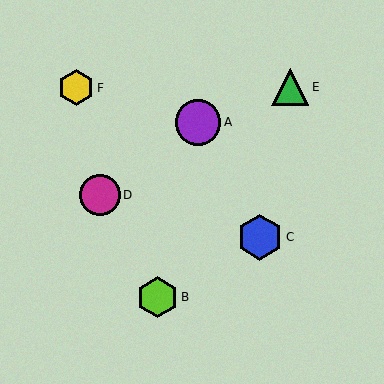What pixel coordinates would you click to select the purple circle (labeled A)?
Click at (198, 122) to select the purple circle A.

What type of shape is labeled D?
Shape D is a magenta circle.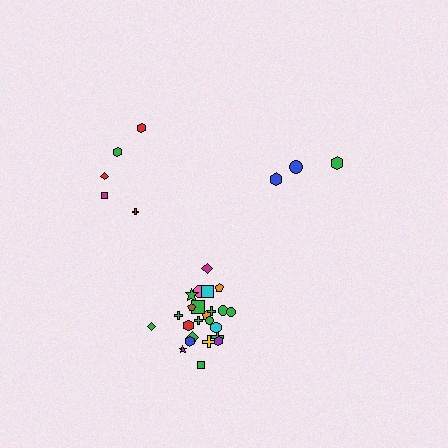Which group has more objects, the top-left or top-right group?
The top-left group.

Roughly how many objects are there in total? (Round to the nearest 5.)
Roughly 35 objects in total.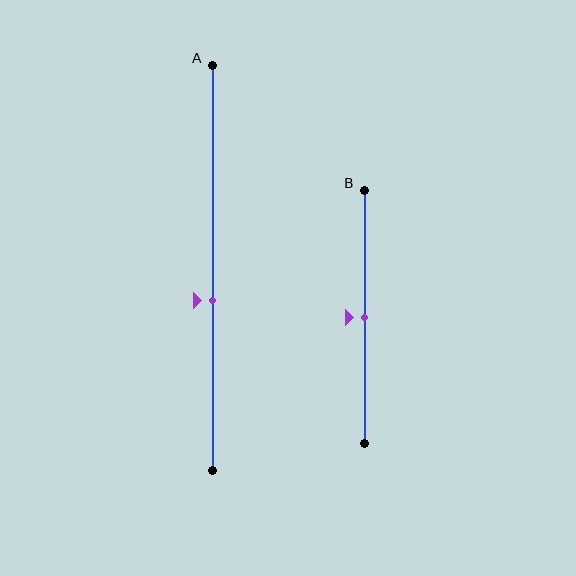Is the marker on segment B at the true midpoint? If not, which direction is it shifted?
Yes, the marker on segment B is at the true midpoint.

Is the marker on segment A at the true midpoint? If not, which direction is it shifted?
No, the marker on segment A is shifted downward by about 8% of the segment length.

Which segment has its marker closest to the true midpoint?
Segment B has its marker closest to the true midpoint.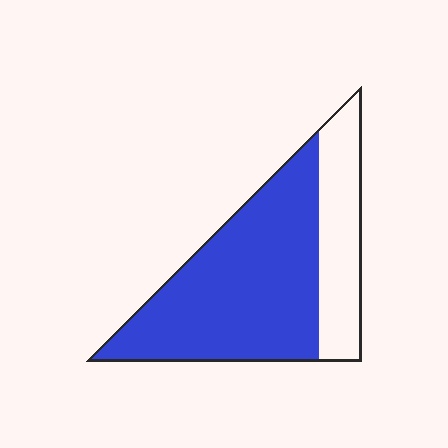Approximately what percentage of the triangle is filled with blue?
Approximately 70%.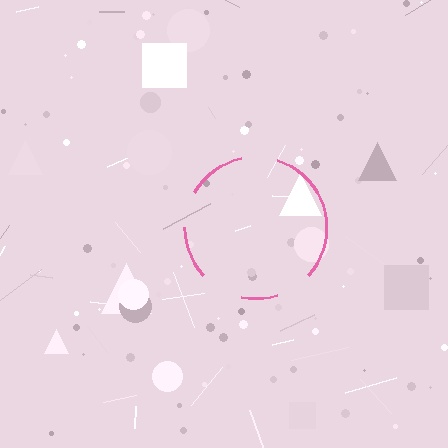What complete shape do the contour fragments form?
The contour fragments form a circle.